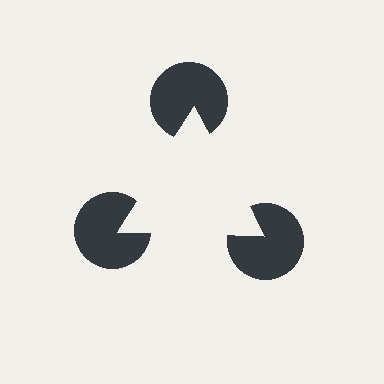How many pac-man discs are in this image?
There are 3 — one at each vertex of the illusory triangle.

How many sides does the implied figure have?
3 sides.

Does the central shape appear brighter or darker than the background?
It typically appears slightly brighter than the background, even though no actual brightness change is drawn.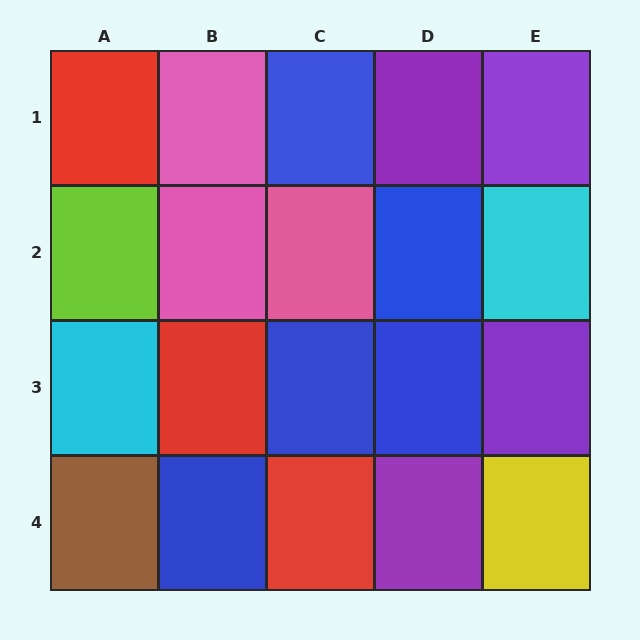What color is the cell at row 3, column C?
Blue.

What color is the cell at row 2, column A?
Lime.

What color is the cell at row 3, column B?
Red.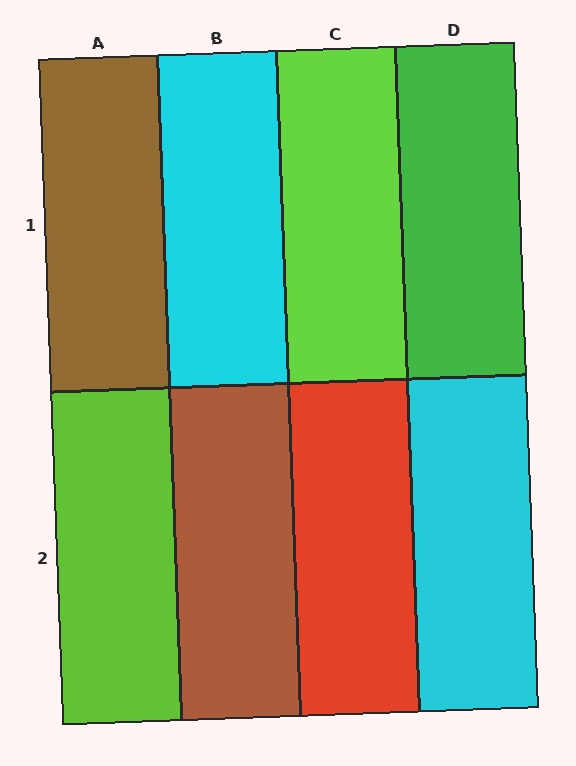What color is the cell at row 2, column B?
Brown.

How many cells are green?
1 cell is green.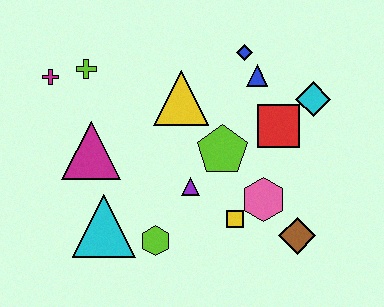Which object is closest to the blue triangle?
The blue diamond is closest to the blue triangle.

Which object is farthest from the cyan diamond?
The magenta cross is farthest from the cyan diamond.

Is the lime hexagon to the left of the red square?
Yes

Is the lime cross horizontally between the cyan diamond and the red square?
No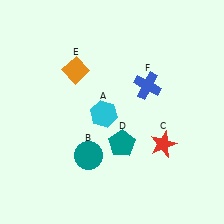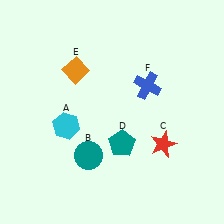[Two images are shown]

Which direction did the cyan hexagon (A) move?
The cyan hexagon (A) moved left.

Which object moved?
The cyan hexagon (A) moved left.